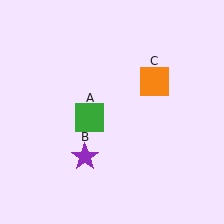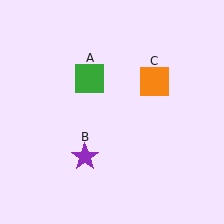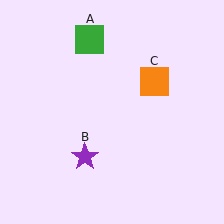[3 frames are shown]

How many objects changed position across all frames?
1 object changed position: green square (object A).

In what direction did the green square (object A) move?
The green square (object A) moved up.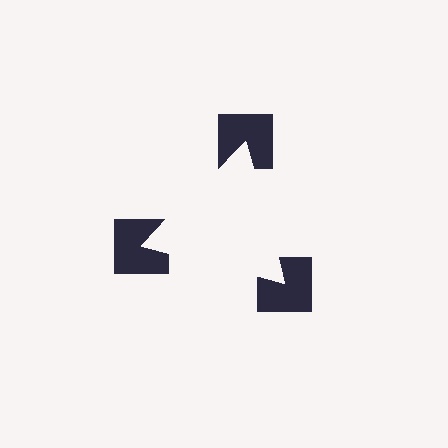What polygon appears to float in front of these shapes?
An illusory triangle — its edges are inferred from the aligned wedge cuts in the notched squares, not physically drawn.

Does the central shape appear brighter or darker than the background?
It typically appears slightly brighter than the background, even though no actual brightness change is drawn.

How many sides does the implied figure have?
3 sides.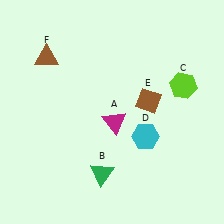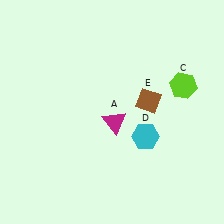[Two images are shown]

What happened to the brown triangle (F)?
The brown triangle (F) was removed in Image 2. It was in the top-left area of Image 1.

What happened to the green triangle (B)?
The green triangle (B) was removed in Image 2. It was in the bottom-left area of Image 1.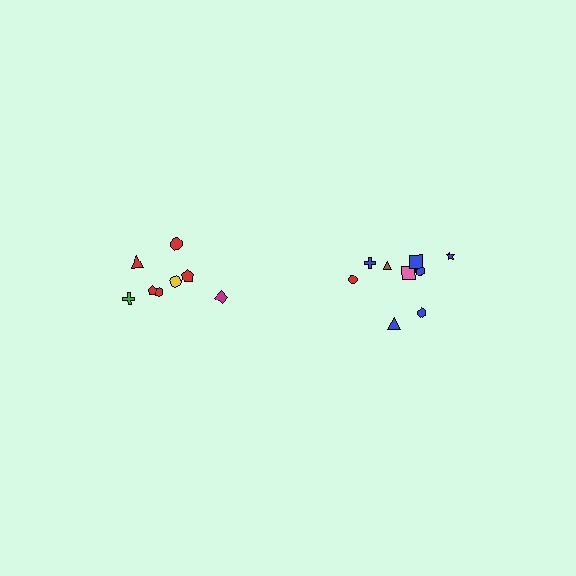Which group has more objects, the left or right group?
The right group.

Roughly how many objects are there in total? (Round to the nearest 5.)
Roughly 20 objects in total.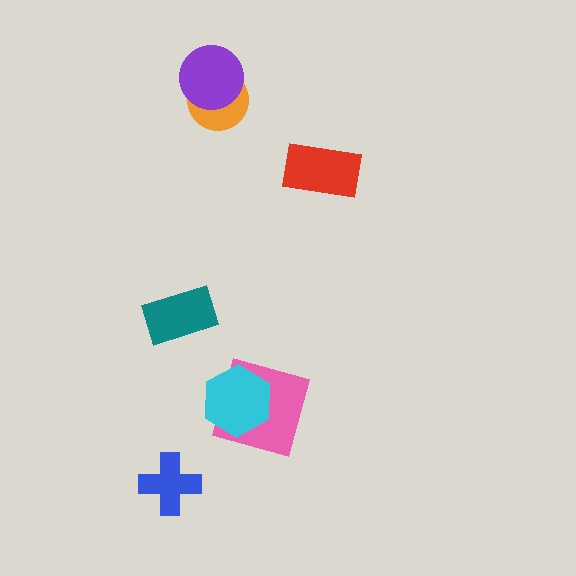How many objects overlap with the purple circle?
1 object overlaps with the purple circle.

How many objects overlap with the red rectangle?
0 objects overlap with the red rectangle.